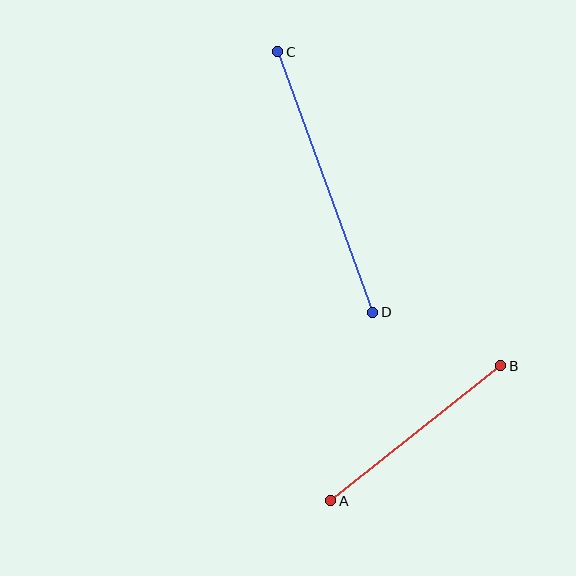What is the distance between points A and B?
The distance is approximately 217 pixels.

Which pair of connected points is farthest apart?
Points C and D are farthest apart.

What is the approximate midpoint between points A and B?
The midpoint is at approximately (416, 433) pixels.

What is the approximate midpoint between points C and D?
The midpoint is at approximately (325, 182) pixels.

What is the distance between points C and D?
The distance is approximately 277 pixels.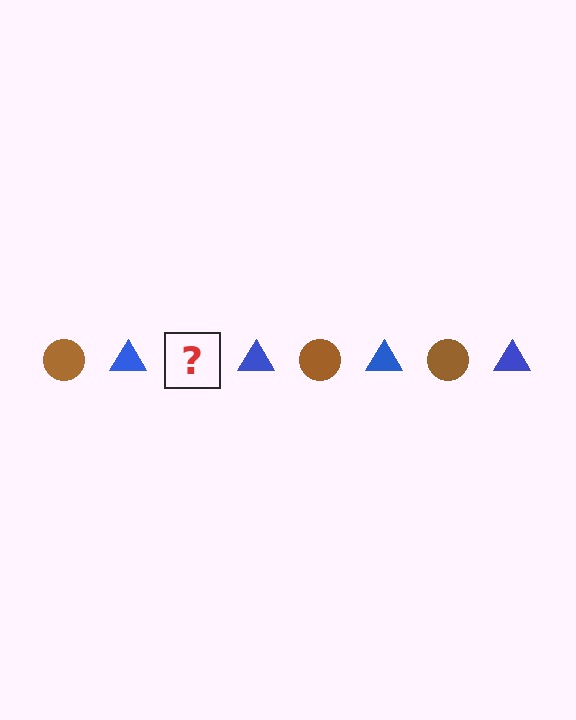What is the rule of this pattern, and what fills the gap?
The rule is that the pattern alternates between brown circle and blue triangle. The gap should be filled with a brown circle.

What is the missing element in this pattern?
The missing element is a brown circle.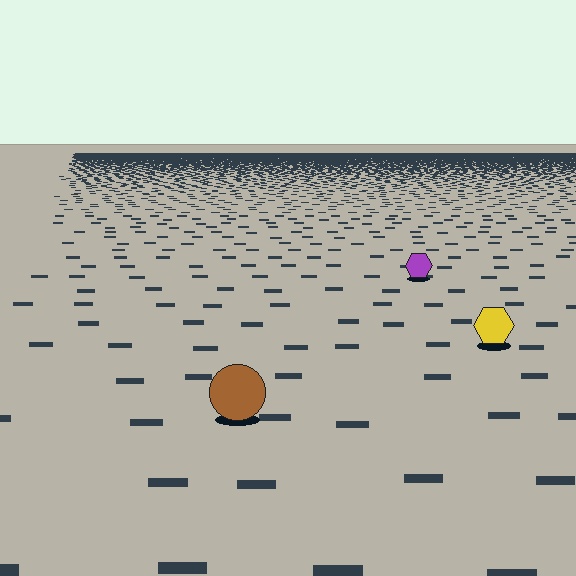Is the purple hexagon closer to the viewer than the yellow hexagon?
No. The yellow hexagon is closer — you can tell from the texture gradient: the ground texture is coarser near it.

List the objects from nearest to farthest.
From nearest to farthest: the brown circle, the yellow hexagon, the purple hexagon.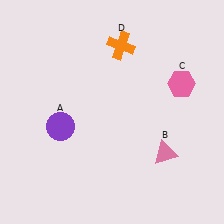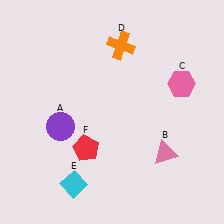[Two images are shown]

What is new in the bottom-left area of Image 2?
A cyan diamond (E) was added in the bottom-left area of Image 2.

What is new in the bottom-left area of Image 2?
A red pentagon (F) was added in the bottom-left area of Image 2.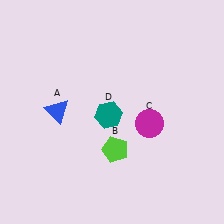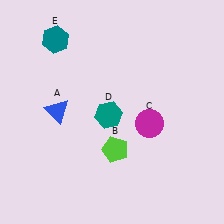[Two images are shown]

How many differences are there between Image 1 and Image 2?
There is 1 difference between the two images.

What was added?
A teal hexagon (E) was added in Image 2.